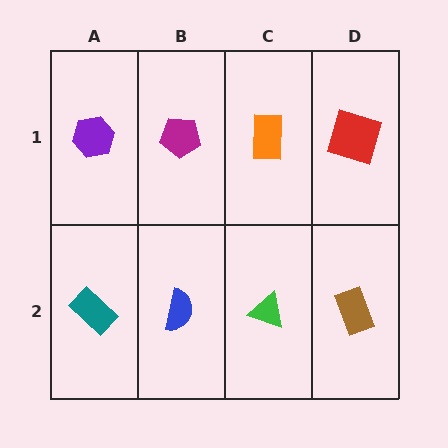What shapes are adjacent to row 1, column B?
A blue semicircle (row 2, column B), a purple hexagon (row 1, column A), an orange rectangle (row 1, column C).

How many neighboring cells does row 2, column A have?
2.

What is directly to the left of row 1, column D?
An orange rectangle.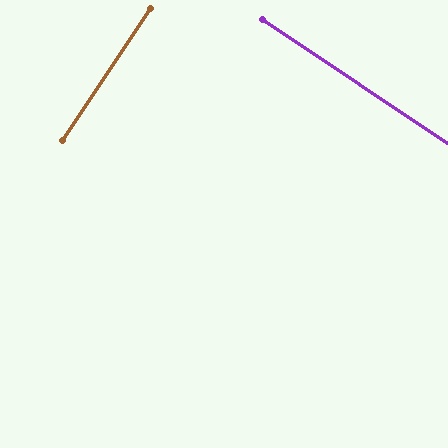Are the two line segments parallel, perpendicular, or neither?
Perpendicular — they meet at approximately 90°.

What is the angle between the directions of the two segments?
Approximately 90 degrees.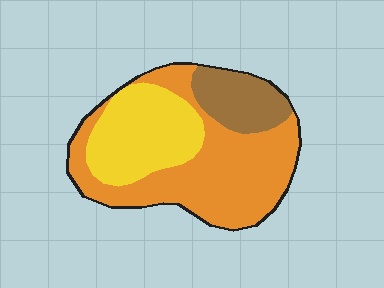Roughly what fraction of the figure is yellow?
Yellow covers 30% of the figure.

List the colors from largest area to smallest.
From largest to smallest: orange, yellow, brown.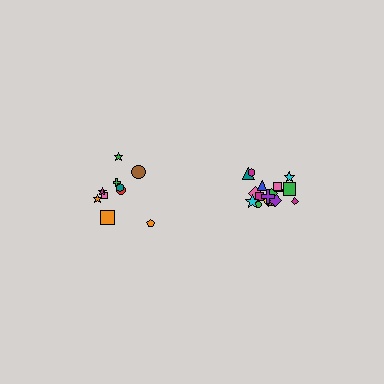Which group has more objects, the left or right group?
The right group.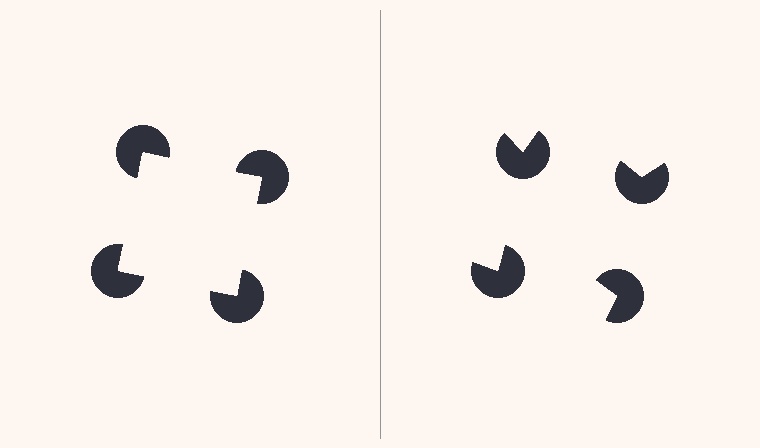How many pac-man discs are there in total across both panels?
8 — 4 on each side.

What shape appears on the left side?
An illusory square.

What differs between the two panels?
The pac-man discs are positioned identically on both sides; only the wedge orientations differ. On the left they align to a square; on the right they are misaligned.